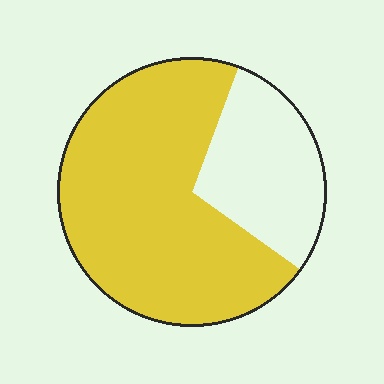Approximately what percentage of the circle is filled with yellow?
Approximately 70%.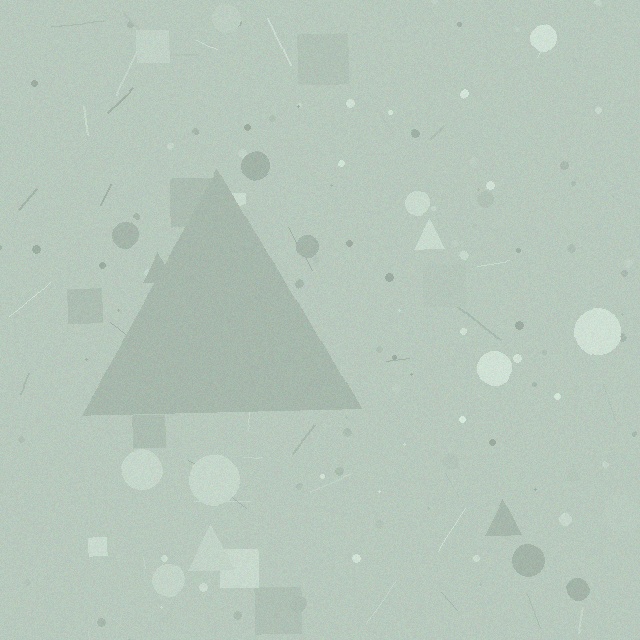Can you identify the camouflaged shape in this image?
The camouflaged shape is a triangle.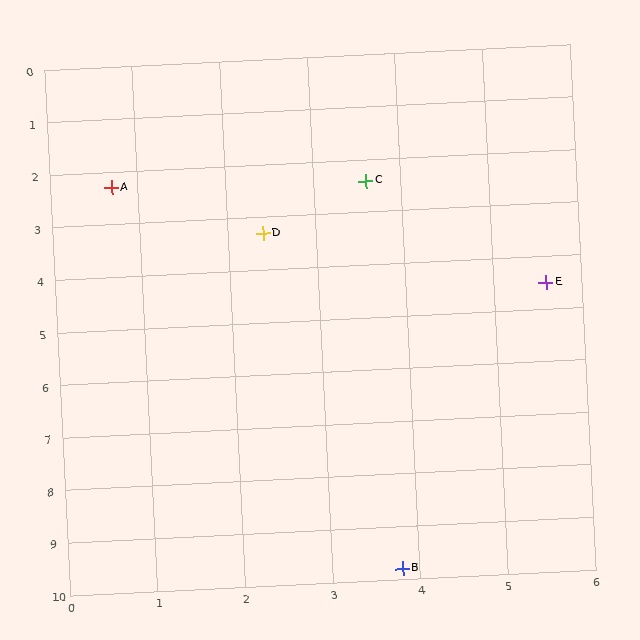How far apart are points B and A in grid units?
Points B and A are about 8.1 grid units apart.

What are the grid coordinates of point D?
Point D is at approximately (2.4, 3.3).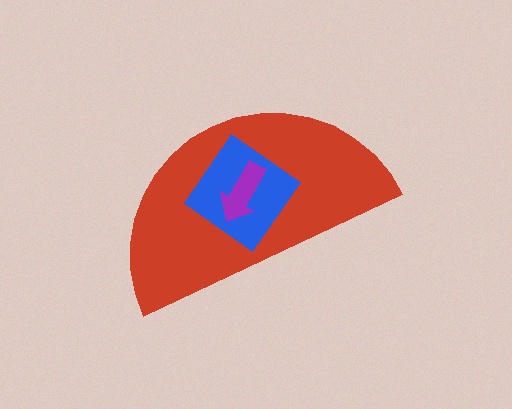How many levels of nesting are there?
3.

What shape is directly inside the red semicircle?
The blue diamond.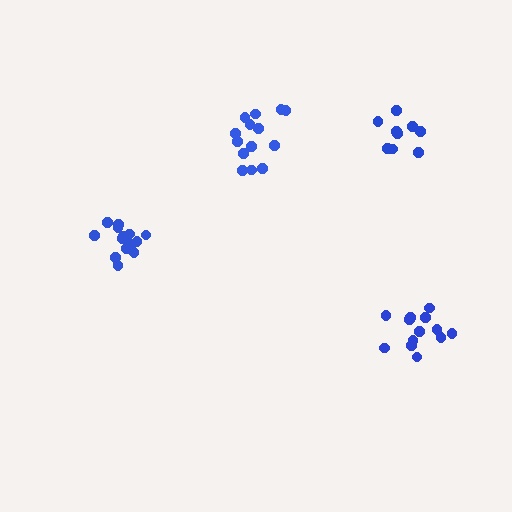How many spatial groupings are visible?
There are 4 spatial groupings.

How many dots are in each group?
Group 1: 9 dots, Group 2: 15 dots, Group 3: 13 dots, Group 4: 14 dots (51 total).